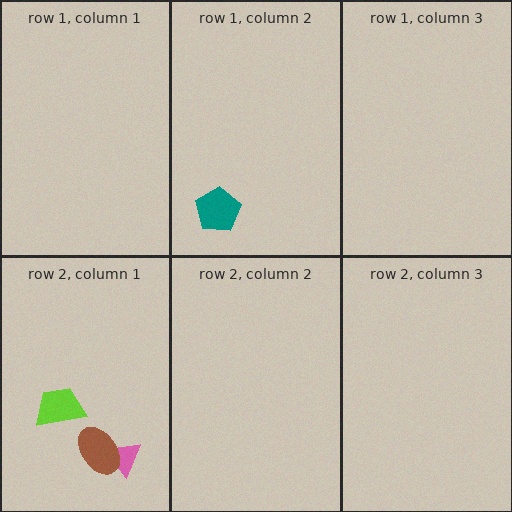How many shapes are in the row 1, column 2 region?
1.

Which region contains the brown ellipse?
The row 2, column 1 region.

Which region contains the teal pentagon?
The row 1, column 2 region.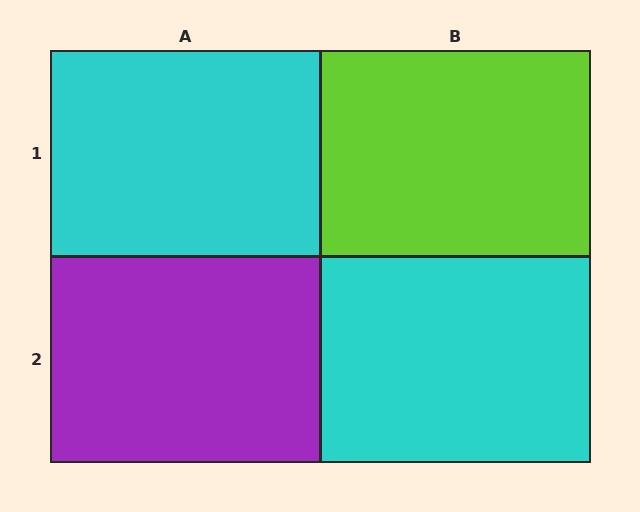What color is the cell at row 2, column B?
Cyan.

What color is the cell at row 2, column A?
Purple.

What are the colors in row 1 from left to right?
Cyan, lime.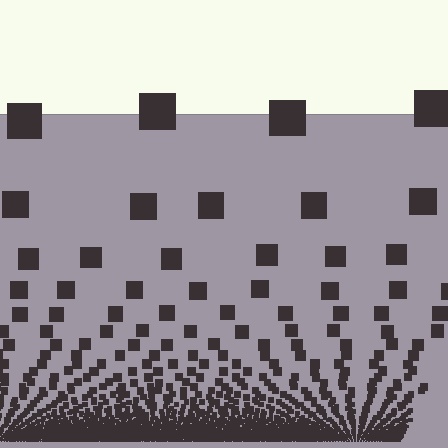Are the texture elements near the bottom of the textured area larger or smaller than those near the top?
Smaller. The gradient is inverted — elements near the bottom are smaller and denser.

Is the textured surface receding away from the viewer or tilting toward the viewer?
The surface appears to tilt toward the viewer. Texture elements get larger and sparser toward the top.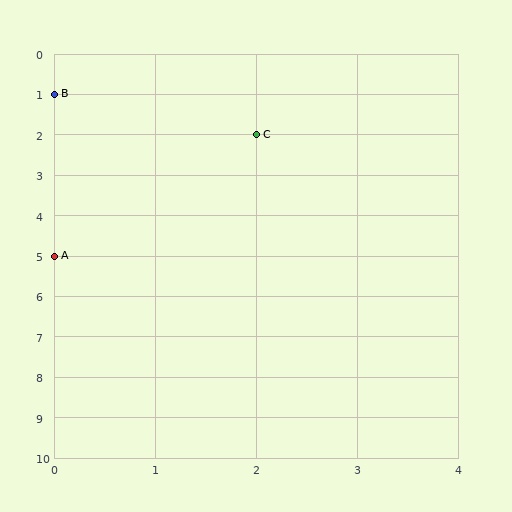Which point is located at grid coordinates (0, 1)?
Point B is at (0, 1).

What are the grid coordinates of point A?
Point A is at grid coordinates (0, 5).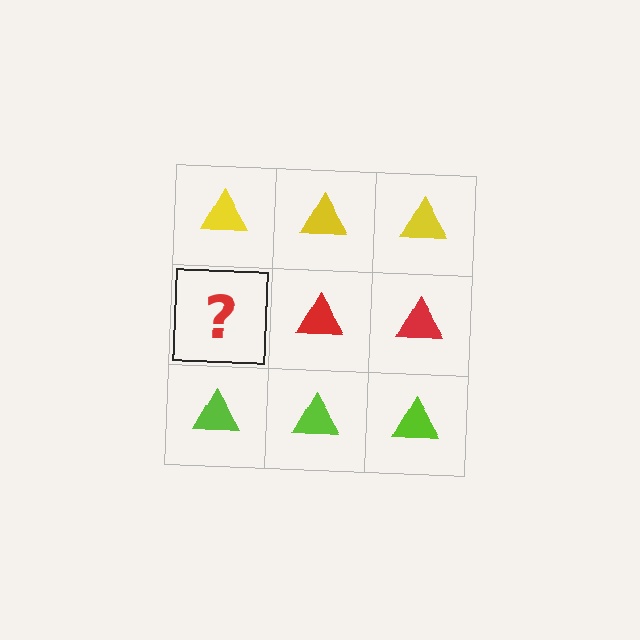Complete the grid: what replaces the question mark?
The question mark should be replaced with a red triangle.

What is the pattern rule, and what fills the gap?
The rule is that each row has a consistent color. The gap should be filled with a red triangle.